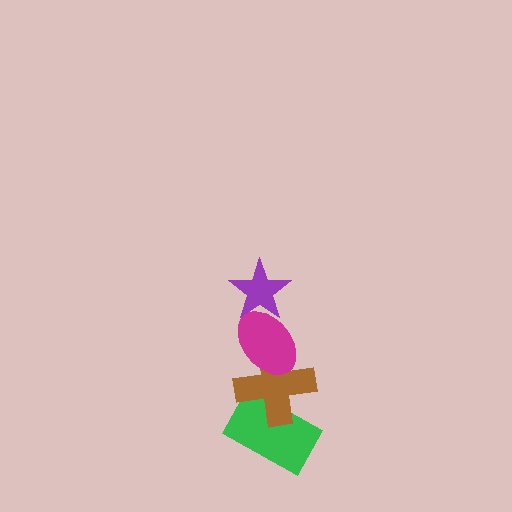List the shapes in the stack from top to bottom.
From top to bottom: the purple star, the magenta ellipse, the brown cross, the green rectangle.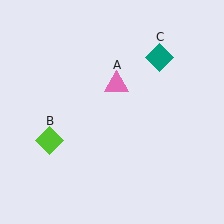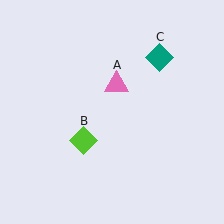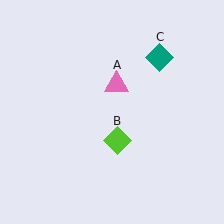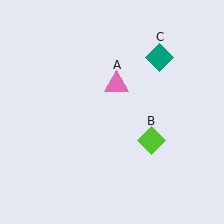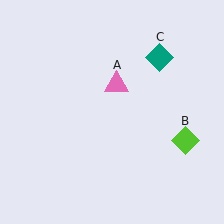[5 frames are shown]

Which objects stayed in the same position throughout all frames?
Pink triangle (object A) and teal diamond (object C) remained stationary.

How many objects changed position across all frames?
1 object changed position: lime diamond (object B).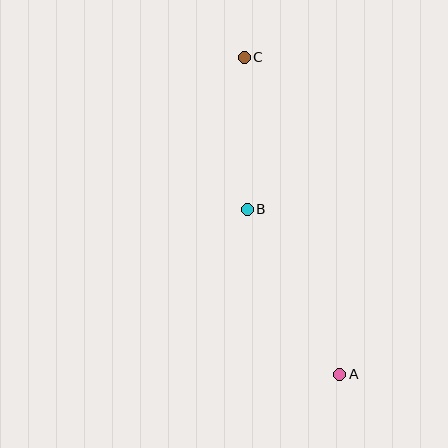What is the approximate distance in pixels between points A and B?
The distance between A and B is approximately 190 pixels.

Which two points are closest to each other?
Points B and C are closest to each other.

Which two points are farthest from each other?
Points A and C are farthest from each other.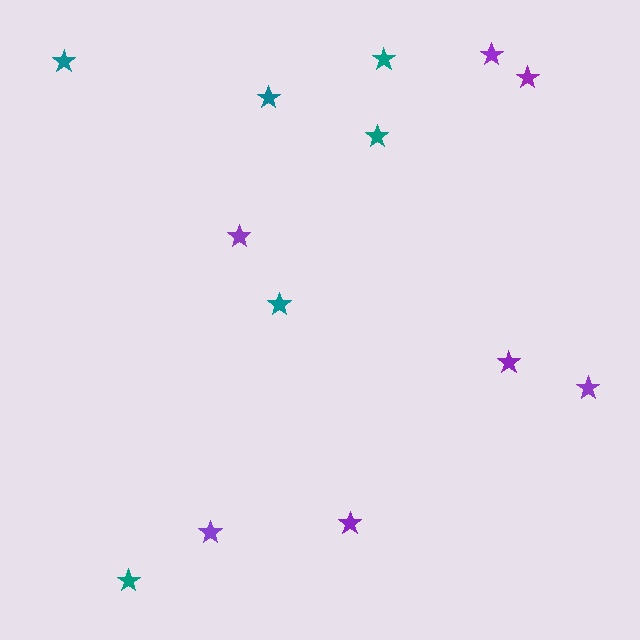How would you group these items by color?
There are 2 groups: one group of purple stars (7) and one group of teal stars (6).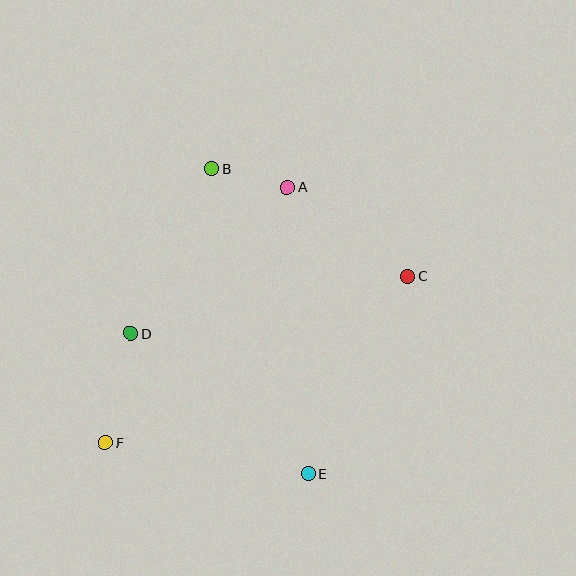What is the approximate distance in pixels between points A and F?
The distance between A and F is approximately 313 pixels.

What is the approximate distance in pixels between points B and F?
The distance between B and F is approximately 294 pixels.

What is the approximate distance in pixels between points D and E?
The distance between D and E is approximately 226 pixels.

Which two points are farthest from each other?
Points C and F are farthest from each other.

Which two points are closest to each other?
Points A and B are closest to each other.